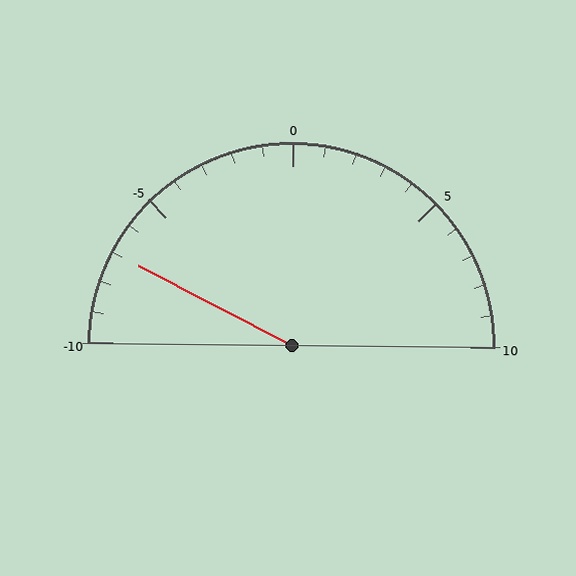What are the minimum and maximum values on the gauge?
The gauge ranges from -10 to 10.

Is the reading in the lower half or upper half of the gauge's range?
The reading is in the lower half of the range (-10 to 10).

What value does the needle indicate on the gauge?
The needle indicates approximately -7.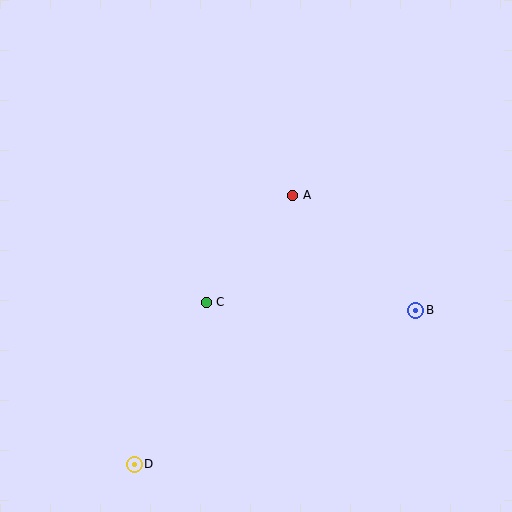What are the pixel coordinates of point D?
Point D is at (134, 464).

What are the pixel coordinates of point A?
Point A is at (293, 195).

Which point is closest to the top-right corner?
Point A is closest to the top-right corner.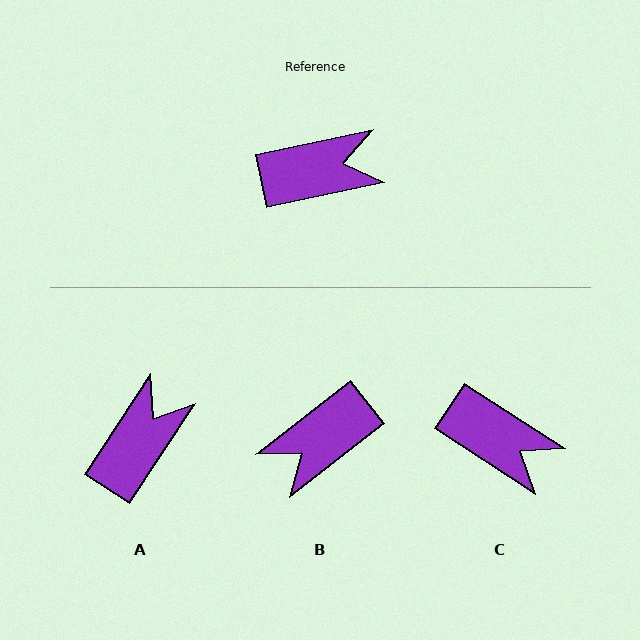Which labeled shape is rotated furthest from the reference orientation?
B, about 154 degrees away.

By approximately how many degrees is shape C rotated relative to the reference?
Approximately 45 degrees clockwise.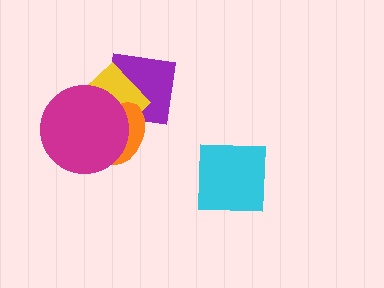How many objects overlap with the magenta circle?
2 objects overlap with the magenta circle.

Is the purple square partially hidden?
Yes, it is partially covered by another shape.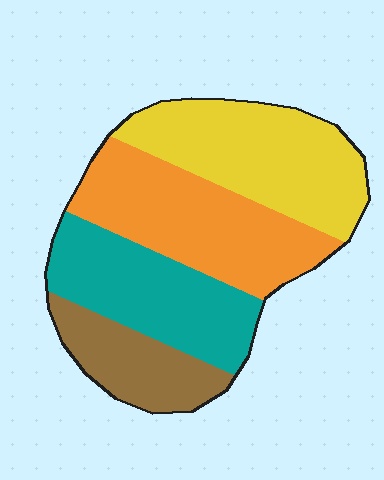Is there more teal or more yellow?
Yellow.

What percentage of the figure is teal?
Teal takes up about one quarter (1/4) of the figure.